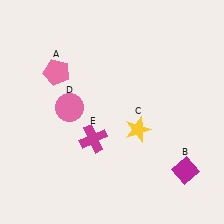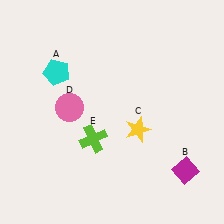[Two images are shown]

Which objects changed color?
A changed from pink to cyan. E changed from magenta to lime.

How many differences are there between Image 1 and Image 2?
There are 2 differences between the two images.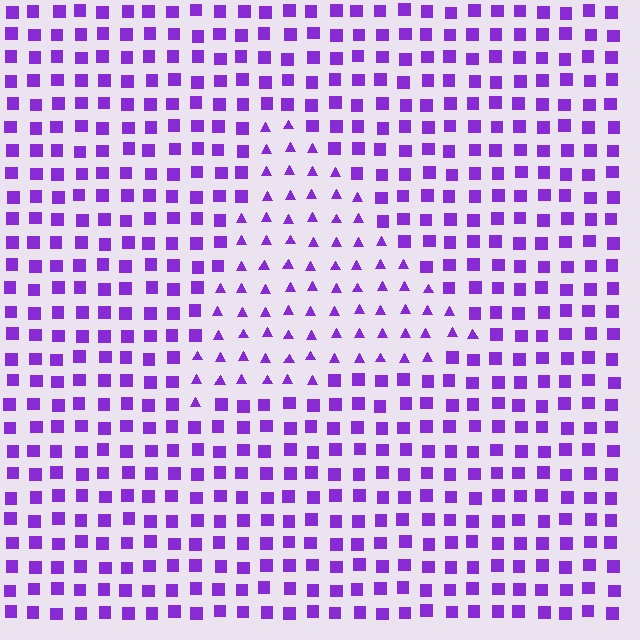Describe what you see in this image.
The image is filled with small purple elements arranged in a uniform grid. A triangle-shaped region contains triangles, while the surrounding area contains squares. The boundary is defined purely by the change in element shape.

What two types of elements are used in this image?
The image uses triangles inside the triangle region and squares outside it.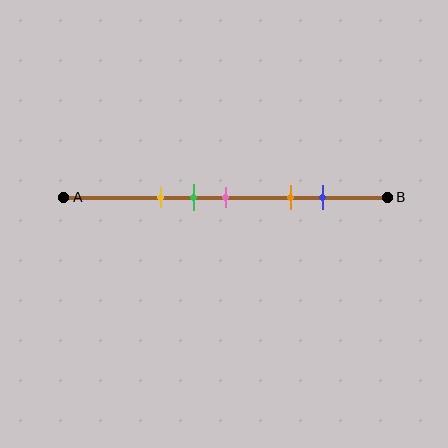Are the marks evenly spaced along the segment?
No, the marks are not evenly spaced.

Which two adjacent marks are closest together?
The green and pink marks are the closest adjacent pair.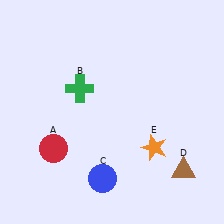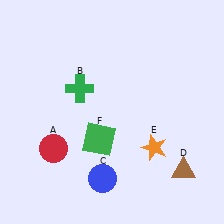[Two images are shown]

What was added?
A green square (F) was added in Image 2.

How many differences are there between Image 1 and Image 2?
There is 1 difference between the two images.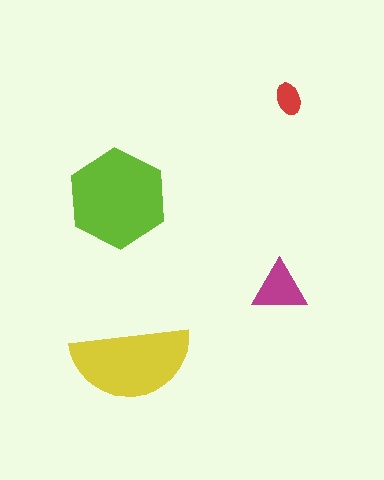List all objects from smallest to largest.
The red ellipse, the magenta triangle, the yellow semicircle, the lime hexagon.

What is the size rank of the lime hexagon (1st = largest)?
1st.